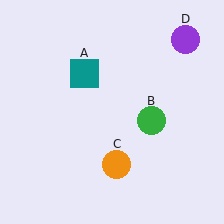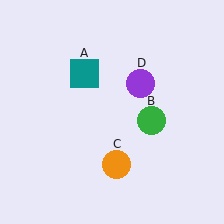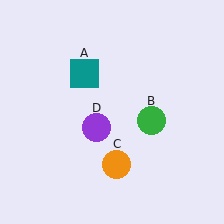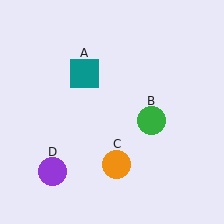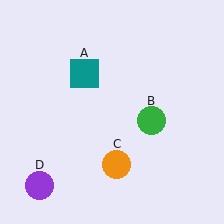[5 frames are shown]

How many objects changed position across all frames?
1 object changed position: purple circle (object D).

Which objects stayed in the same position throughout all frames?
Teal square (object A) and green circle (object B) and orange circle (object C) remained stationary.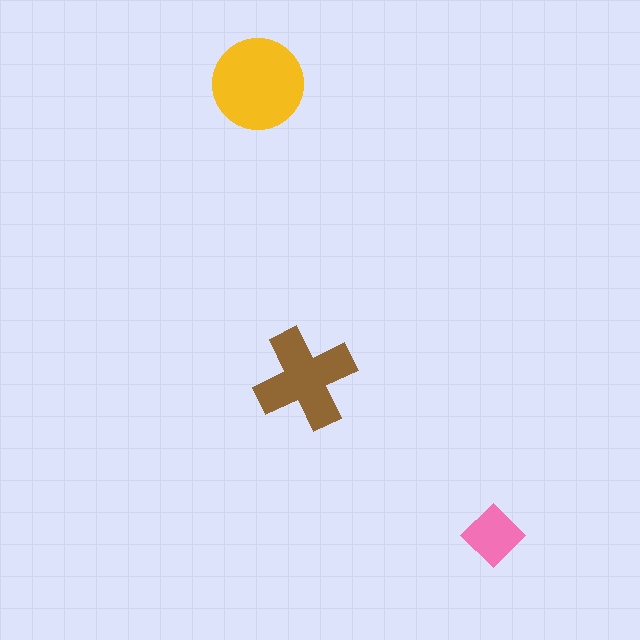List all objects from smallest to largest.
The pink diamond, the brown cross, the yellow circle.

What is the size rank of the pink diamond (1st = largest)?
3rd.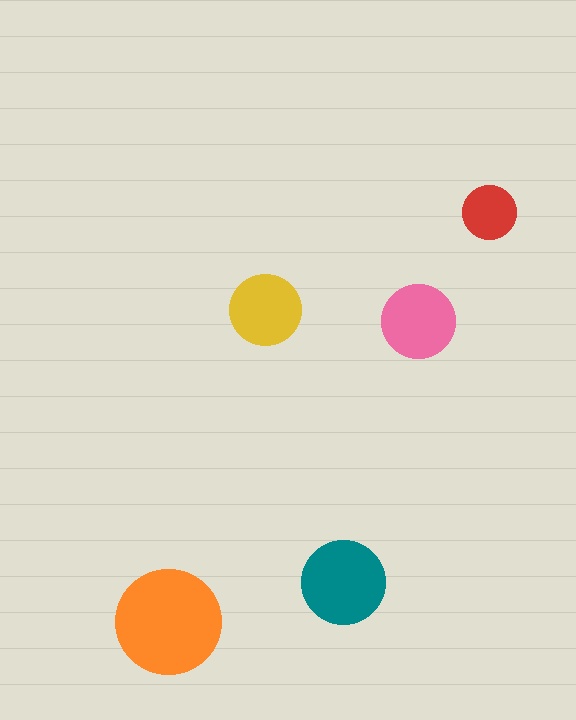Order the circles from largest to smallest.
the orange one, the teal one, the pink one, the yellow one, the red one.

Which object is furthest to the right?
The red circle is rightmost.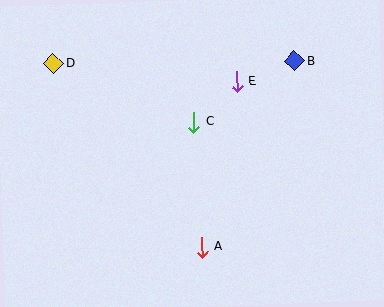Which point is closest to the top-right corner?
Point B is closest to the top-right corner.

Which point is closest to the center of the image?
Point C at (194, 122) is closest to the center.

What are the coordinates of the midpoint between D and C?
The midpoint between D and C is at (124, 93).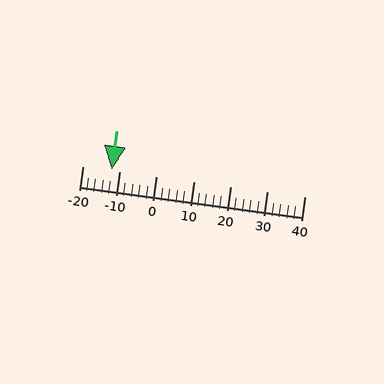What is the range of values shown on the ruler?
The ruler shows values from -20 to 40.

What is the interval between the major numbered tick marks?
The major tick marks are spaced 10 units apart.